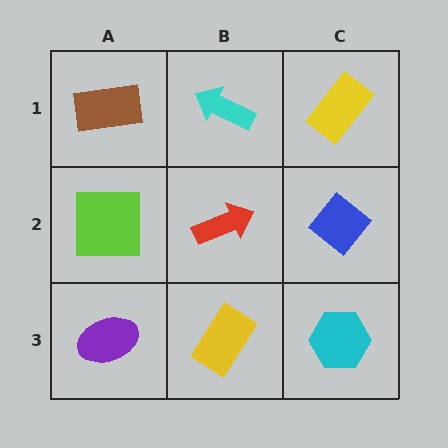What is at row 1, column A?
A brown rectangle.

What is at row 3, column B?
A yellow rectangle.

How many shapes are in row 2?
3 shapes.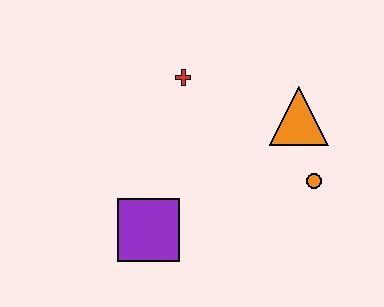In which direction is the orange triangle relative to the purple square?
The orange triangle is to the right of the purple square.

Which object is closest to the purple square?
The red cross is closest to the purple square.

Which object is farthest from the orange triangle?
The purple square is farthest from the orange triangle.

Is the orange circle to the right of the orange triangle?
Yes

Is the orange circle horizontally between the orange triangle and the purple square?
No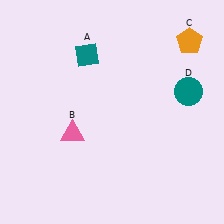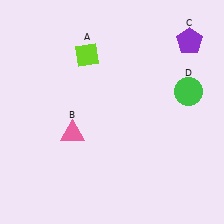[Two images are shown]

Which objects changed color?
A changed from teal to lime. C changed from orange to purple. D changed from teal to green.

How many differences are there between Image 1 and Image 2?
There are 3 differences between the two images.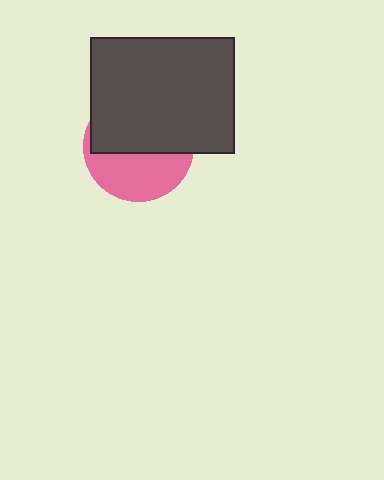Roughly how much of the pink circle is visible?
A small part of it is visible (roughly 44%).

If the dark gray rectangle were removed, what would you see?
You would see the complete pink circle.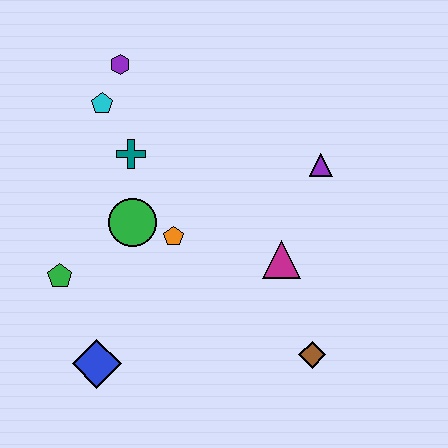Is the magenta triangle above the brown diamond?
Yes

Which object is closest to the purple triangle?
The magenta triangle is closest to the purple triangle.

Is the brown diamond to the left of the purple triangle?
Yes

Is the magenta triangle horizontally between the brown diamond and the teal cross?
Yes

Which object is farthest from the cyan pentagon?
The brown diamond is farthest from the cyan pentagon.